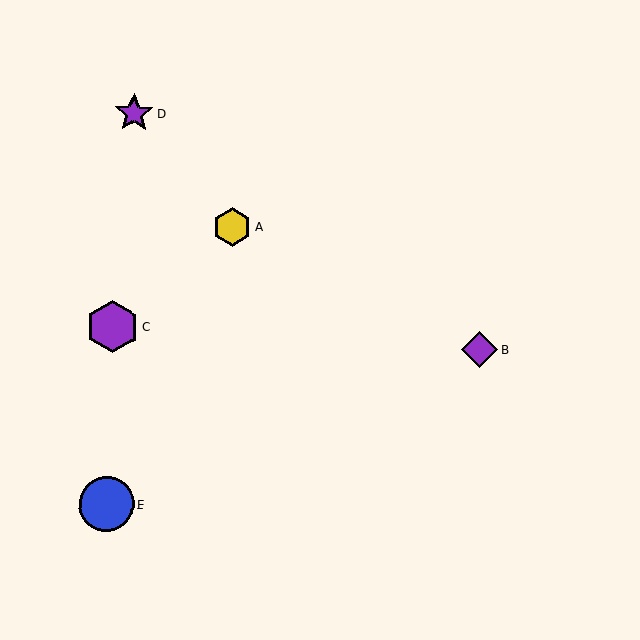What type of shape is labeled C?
Shape C is a purple hexagon.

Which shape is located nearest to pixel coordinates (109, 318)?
The purple hexagon (labeled C) at (113, 327) is nearest to that location.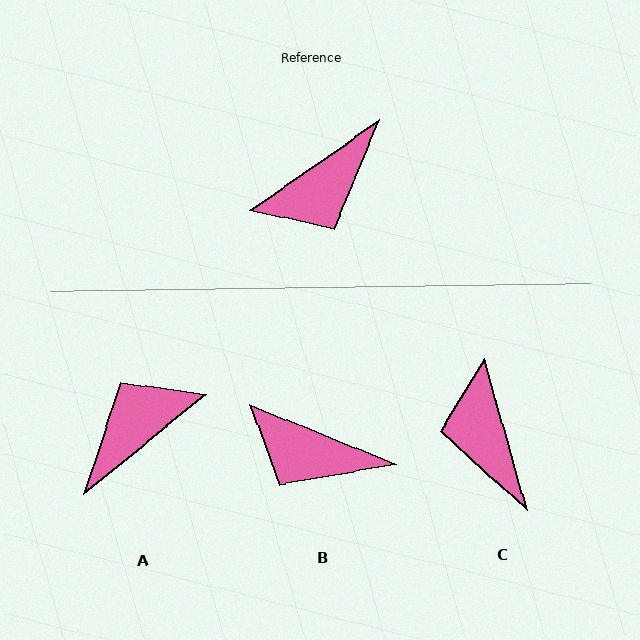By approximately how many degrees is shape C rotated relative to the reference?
Approximately 109 degrees clockwise.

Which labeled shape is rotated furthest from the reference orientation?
A, about 175 degrees away.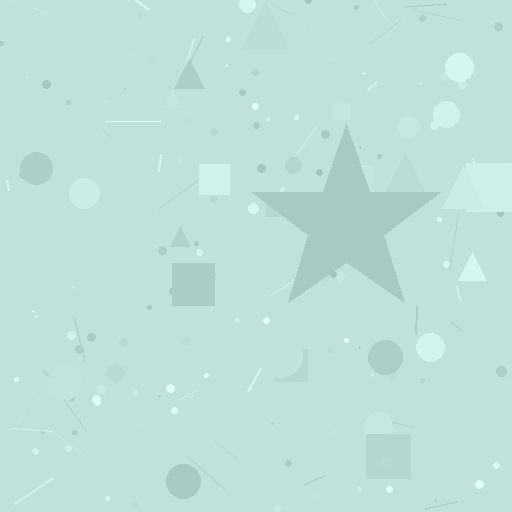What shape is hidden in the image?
A star is hidden in the image.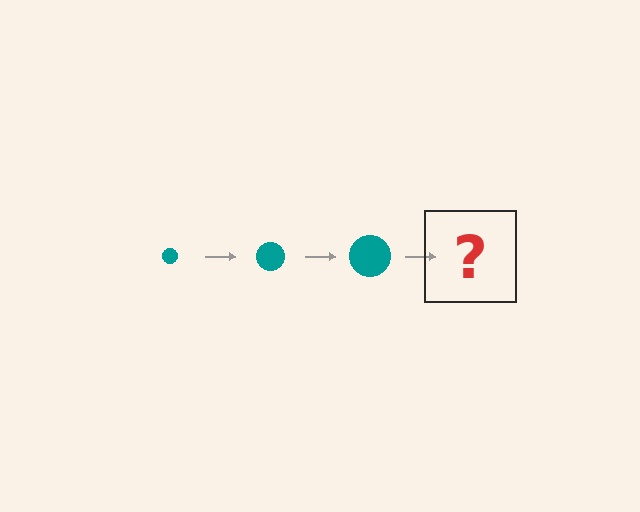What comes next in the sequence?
The next element should be a teal circle, larger than the previous one.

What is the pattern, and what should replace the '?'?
The pattern is that the circle gets progressively larger each step. The '?' should be a teal circle, larger than the previous one.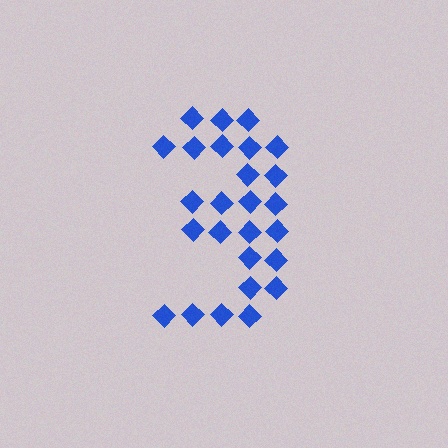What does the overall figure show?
The overall figure shows the digit 3.